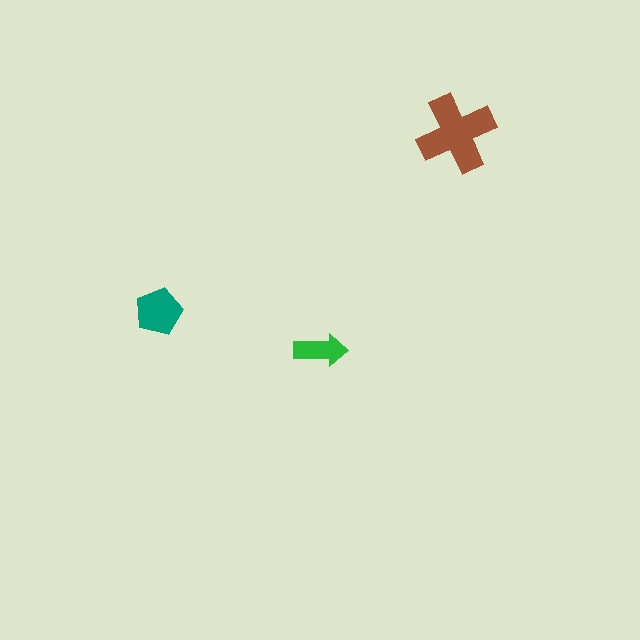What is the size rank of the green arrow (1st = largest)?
3rd.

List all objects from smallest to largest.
The green arrow, the teal pentagon, the brown cross.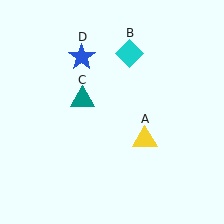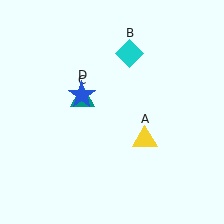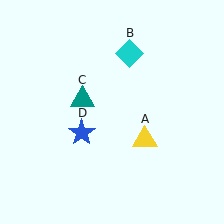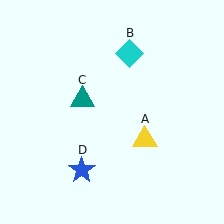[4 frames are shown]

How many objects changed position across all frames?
1 object changed position: blue star (object D).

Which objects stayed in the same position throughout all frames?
Yellow triangle (object A) and cyan diamond (object B) and teal triangle (object C) remained stationary.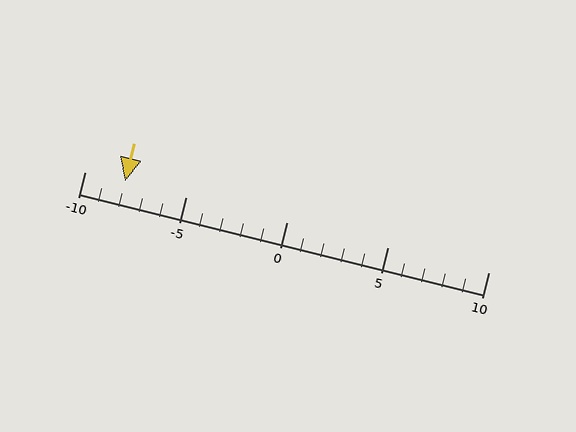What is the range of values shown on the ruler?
The ruler shows values from -10 to 10.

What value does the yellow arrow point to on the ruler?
The yellow arrow points to approximately -8.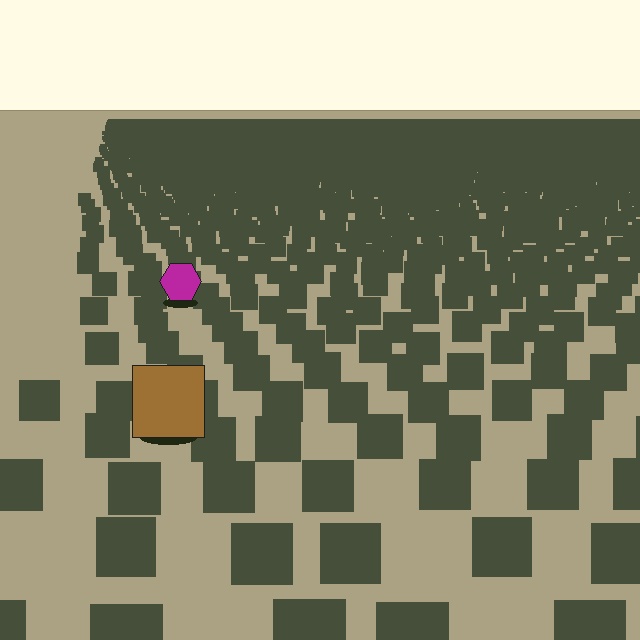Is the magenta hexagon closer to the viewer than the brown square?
No. The brown square is closer — you can tell from the texture gradient: the ground texture is coarser near it.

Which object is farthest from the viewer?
The magenta hexagon is farthest from the viewer. It appears smaller and the ground texture around it is denser.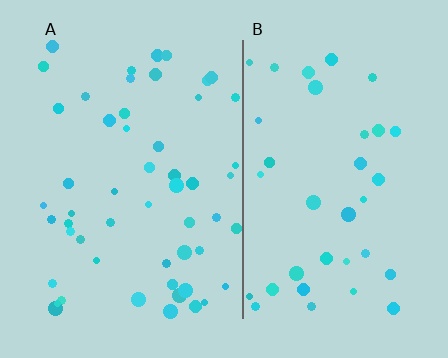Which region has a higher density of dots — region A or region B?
A (the left).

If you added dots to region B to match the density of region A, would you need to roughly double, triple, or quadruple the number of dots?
Approximately double.